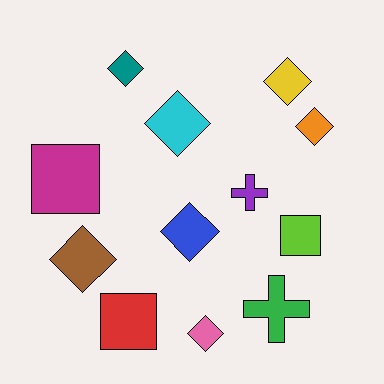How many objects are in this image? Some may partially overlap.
There are 12 objects.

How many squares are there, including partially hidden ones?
There are 3 squares.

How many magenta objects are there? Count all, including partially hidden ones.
There is 1 magenta object.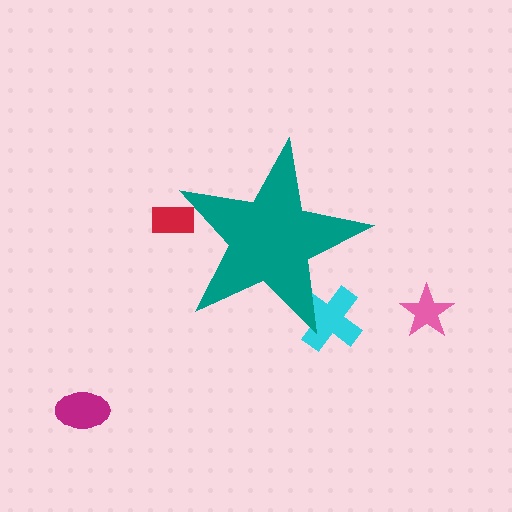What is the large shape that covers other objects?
A teal star.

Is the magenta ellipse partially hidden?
No, the magenta ellipse is fully visible.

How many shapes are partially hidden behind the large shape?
2 shapes are partially hidden.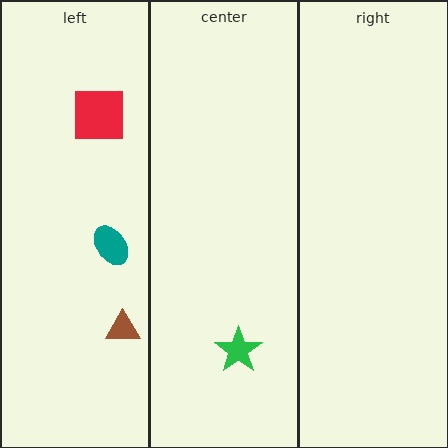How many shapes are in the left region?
3.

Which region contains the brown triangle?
The left region.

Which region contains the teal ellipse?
The left region.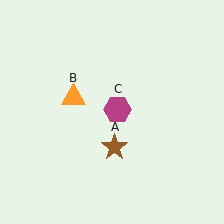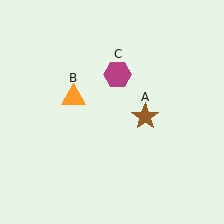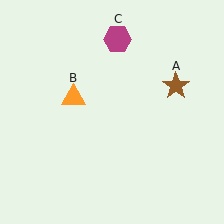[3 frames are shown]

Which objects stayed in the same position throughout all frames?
Orange triangle (object B) remained stationary.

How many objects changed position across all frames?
2 objects changed position: brown star (object A), magenta hexagon (object C).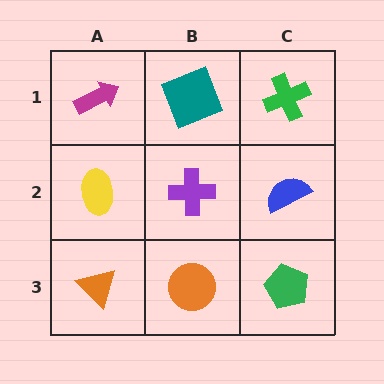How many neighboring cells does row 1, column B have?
3.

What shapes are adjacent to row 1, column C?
A blue semicircle (row 2, column C), a teal square (row 1, column B).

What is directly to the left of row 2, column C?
A purple cross.